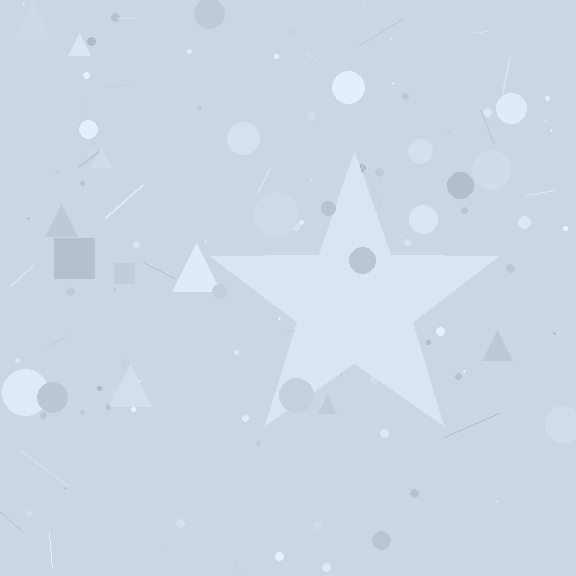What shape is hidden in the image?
A star is hidden in the image.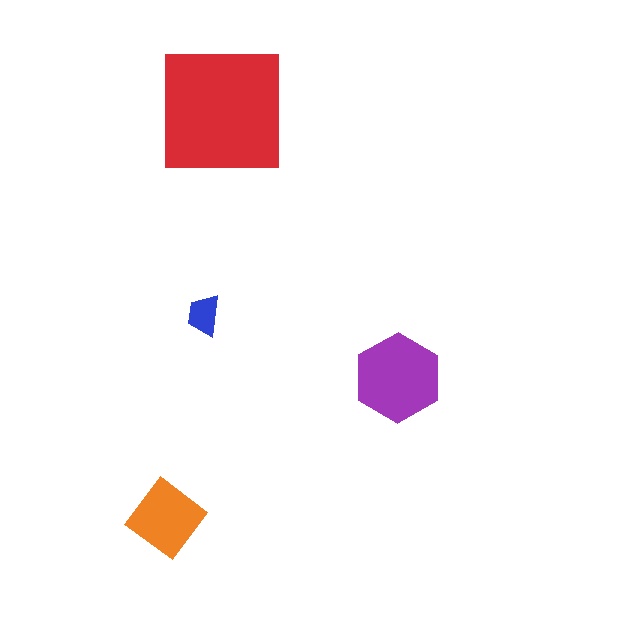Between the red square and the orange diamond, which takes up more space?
The red square.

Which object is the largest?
The red square.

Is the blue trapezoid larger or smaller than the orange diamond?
Smaller.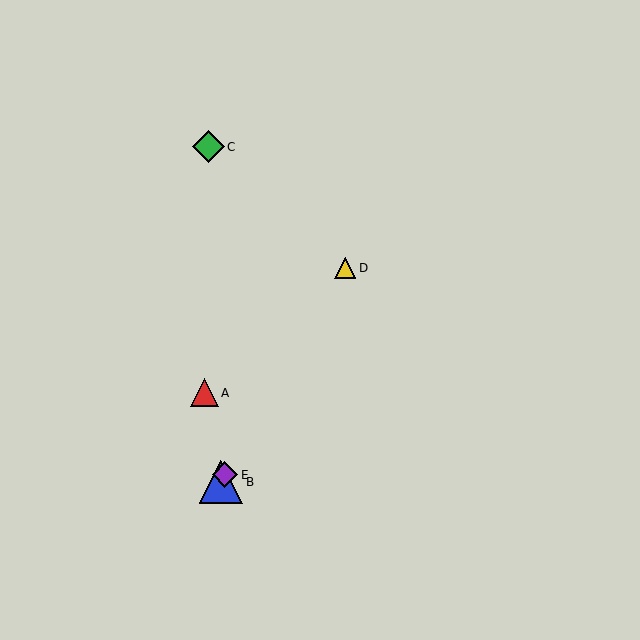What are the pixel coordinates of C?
Object C is at (208, 147).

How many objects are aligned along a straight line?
3 objects (B, D, E) are aligned along a straight line.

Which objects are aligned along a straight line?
Objects B, D, E are aligned along a straight line.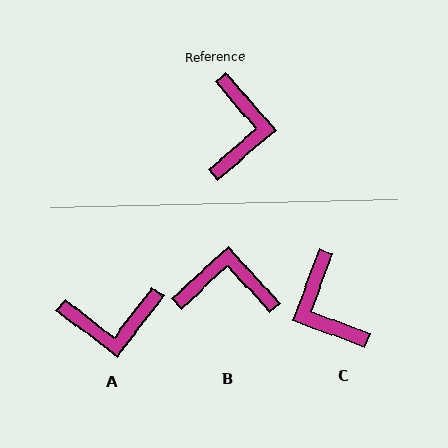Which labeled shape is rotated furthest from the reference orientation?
C, about 151 degrees away.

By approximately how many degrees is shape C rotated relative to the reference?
Approximately 151 degrees clockwise.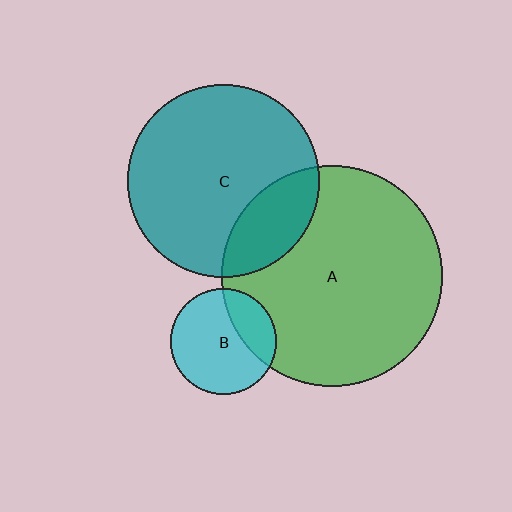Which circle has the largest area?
Circle A (green).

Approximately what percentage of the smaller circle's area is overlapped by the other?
Approximately 25%.